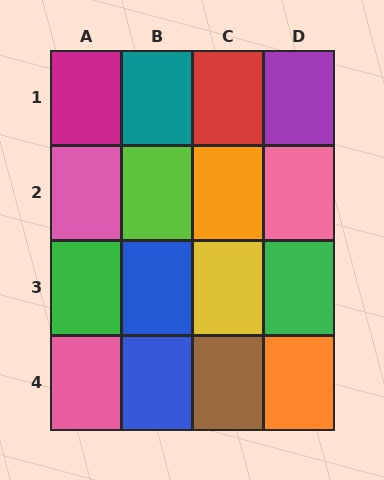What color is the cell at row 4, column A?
Pink.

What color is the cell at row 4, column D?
Orange.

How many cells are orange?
2 cells are orange.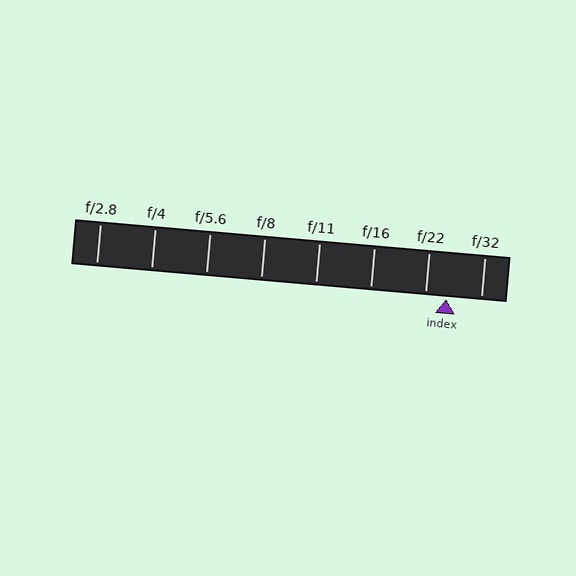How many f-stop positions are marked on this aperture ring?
There are 8 f-stop positions marked.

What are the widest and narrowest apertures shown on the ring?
The widest aperture shown is f/2.8 and the narrowest is f/32.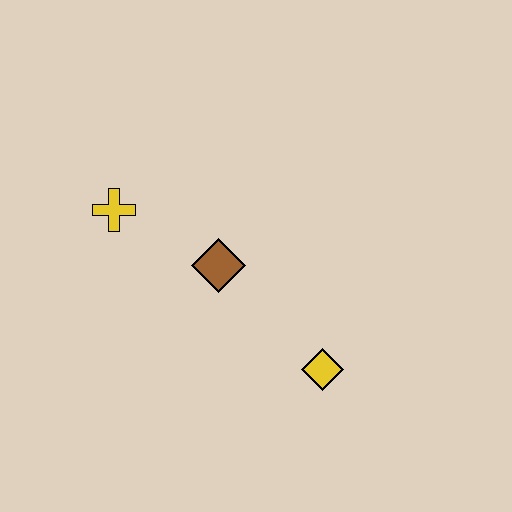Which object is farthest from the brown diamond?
The yellow diamond is farthest from the brown diamond.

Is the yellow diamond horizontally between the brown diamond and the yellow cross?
No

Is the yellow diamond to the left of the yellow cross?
No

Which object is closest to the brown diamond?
The yellow cross is closest to the brown diamond.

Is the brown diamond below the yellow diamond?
No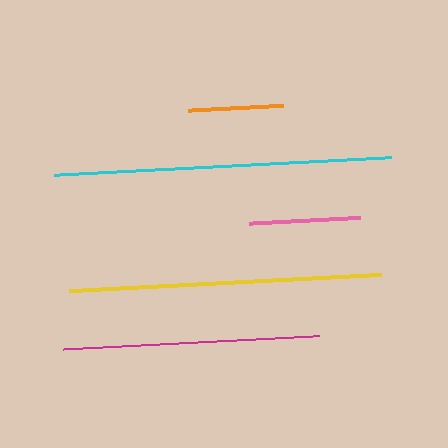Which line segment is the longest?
The cyan line is the longest at approximately 337 pixels.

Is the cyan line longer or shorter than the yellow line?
The cyan line is longer than the yellow line.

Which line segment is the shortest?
The orange line is the shortest at approximately 95 pixels.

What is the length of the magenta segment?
The magenta segment is approximately 256 pixels long.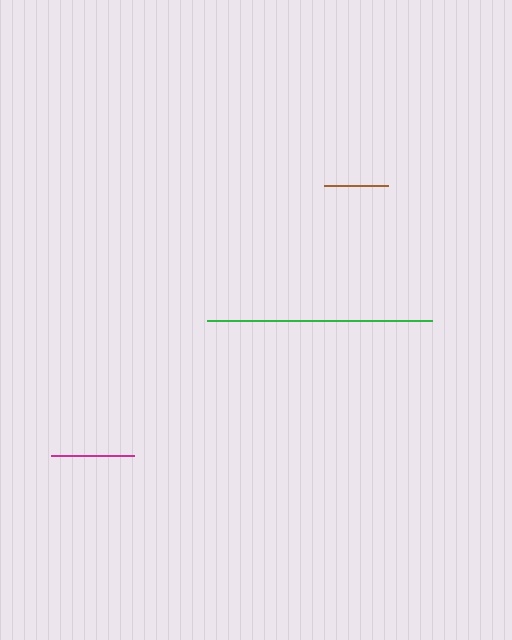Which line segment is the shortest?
The brown line is the shortest at approximately 64 pixels.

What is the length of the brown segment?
The brown segment is approximately 64 pixels long.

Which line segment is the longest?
The green line is the longest at approximately 225 pixels.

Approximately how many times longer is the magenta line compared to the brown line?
The magenta line is approximately 1.3 times the length of the brown line.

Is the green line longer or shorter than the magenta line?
The green line is longer than the magenta line.